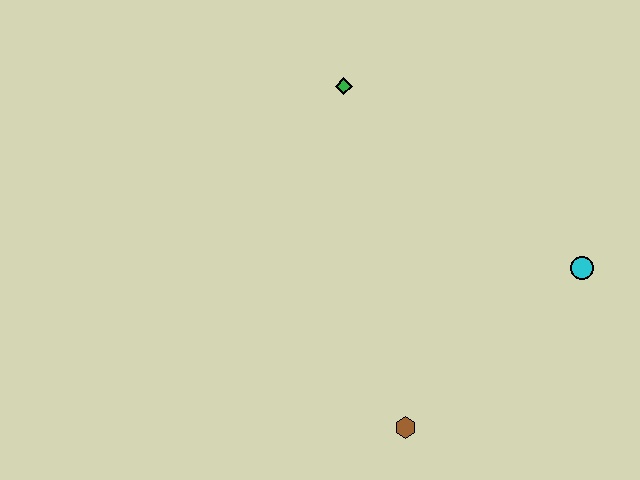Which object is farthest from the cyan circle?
The green diamond is farthest from the cyan circle.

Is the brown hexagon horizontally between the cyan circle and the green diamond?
Yes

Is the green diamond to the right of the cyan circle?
No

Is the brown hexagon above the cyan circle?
No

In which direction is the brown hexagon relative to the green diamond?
The brown hexagon is below the green diamond.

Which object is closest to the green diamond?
The cyan circle is closest to the green diamond.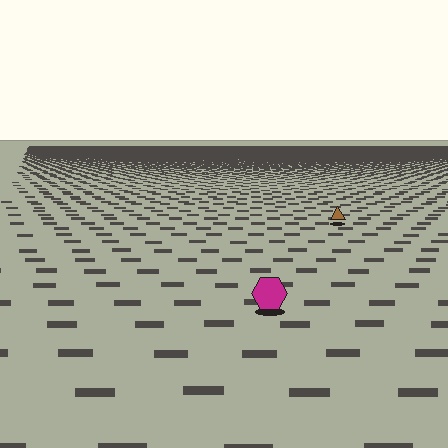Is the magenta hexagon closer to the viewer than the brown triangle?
Yes. The magenta hexagon is closer — you can tell from the texture gradient: the ground texture is coarser near it.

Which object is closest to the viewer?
The magenta hexagon is closest. The texture marks near it are larger and more spread out.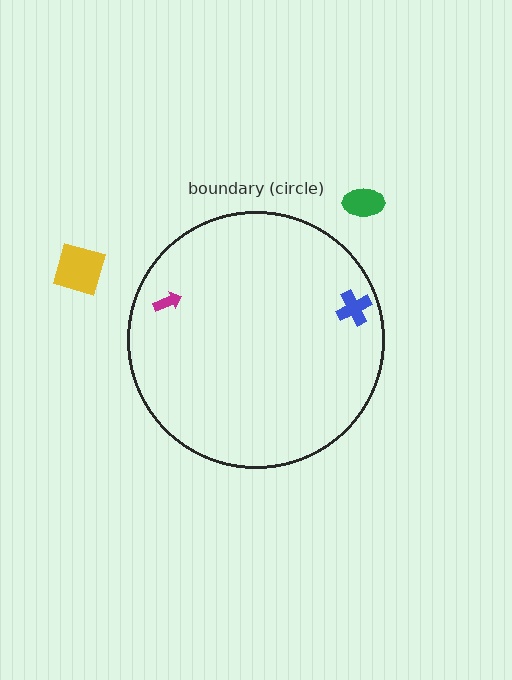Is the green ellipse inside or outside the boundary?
Outside.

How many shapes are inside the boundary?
2 inside, 2 outside.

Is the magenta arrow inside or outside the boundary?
Inside.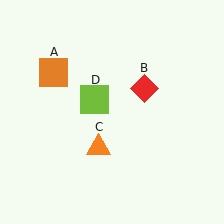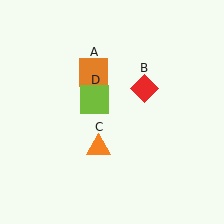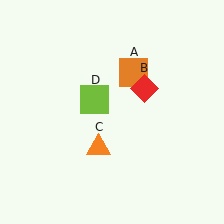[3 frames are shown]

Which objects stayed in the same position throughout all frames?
Red diamond (object B) and orange triangle (object C) and lime square (object D) remained stationary.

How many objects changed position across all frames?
1 object changed position: orange square (object A).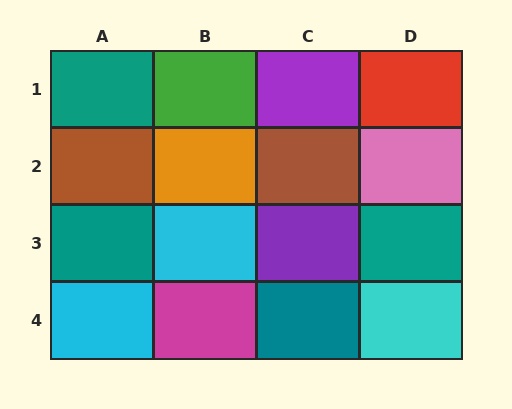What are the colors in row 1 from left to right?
Teal, green, purple, red.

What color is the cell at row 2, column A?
Brown.